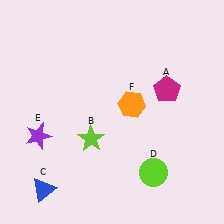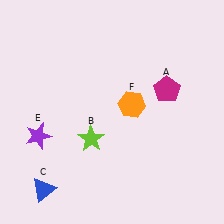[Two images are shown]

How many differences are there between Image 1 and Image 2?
There is 1 difference between the two images.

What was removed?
The lime circle (D) was removed in Image 2.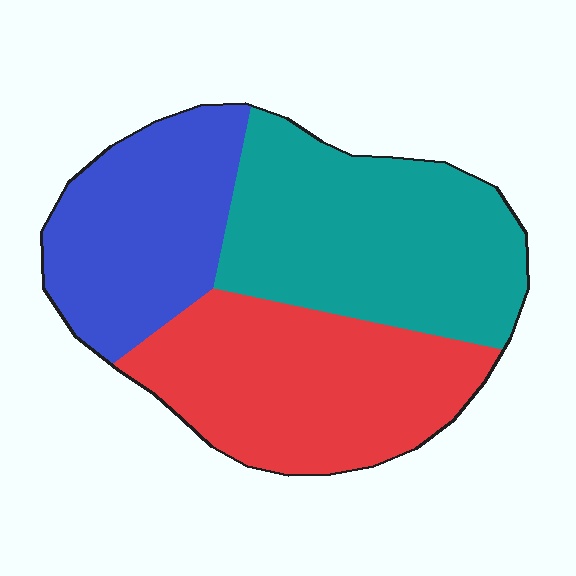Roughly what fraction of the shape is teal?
Teal covers around 40% of the shape.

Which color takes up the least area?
Blue, at roughly 25%.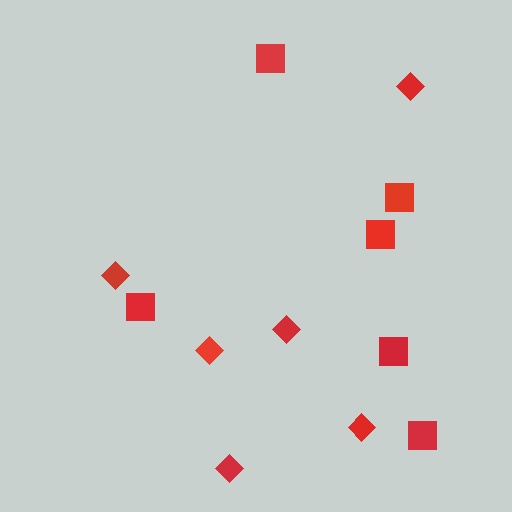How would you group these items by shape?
There are 2 groups: one group of squares (6) and one group of diamonds (6).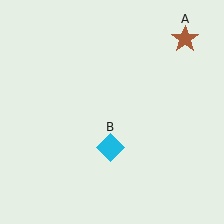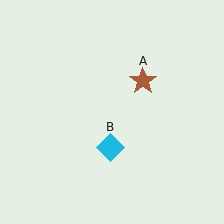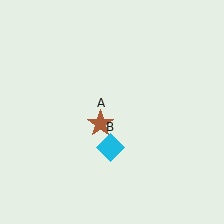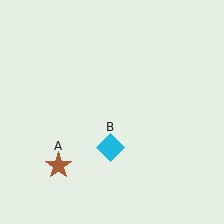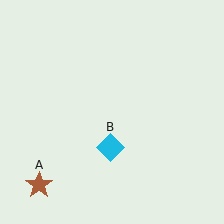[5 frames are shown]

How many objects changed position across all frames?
1 object changed position: brown star (object A).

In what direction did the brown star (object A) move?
The brown star (object A) moved down and to the left.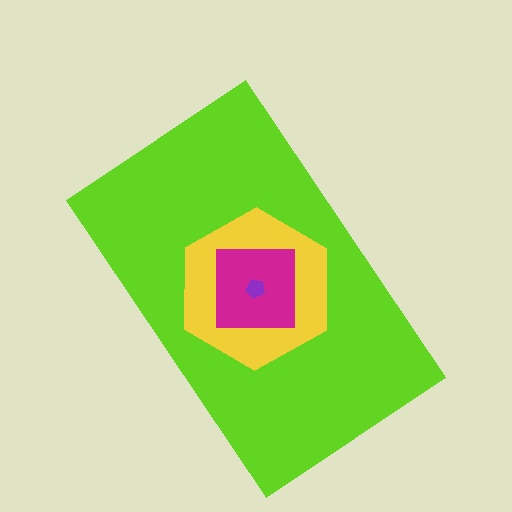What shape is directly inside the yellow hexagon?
The magenta square.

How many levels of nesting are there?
4.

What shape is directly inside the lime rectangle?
The yellow hexagon.